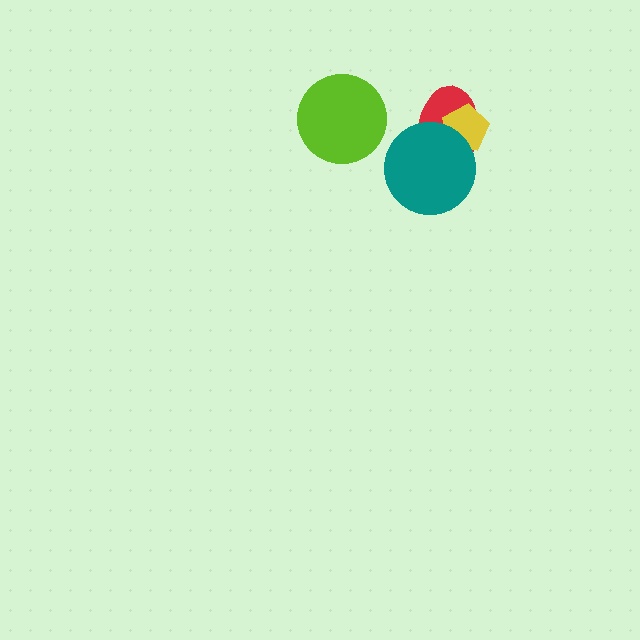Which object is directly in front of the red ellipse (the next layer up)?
The yellow pentagon is directly in front of the red ellipse.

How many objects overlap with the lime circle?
0 objects overlap with the lime circle.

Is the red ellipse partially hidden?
Yes, it is partially covered by another shape.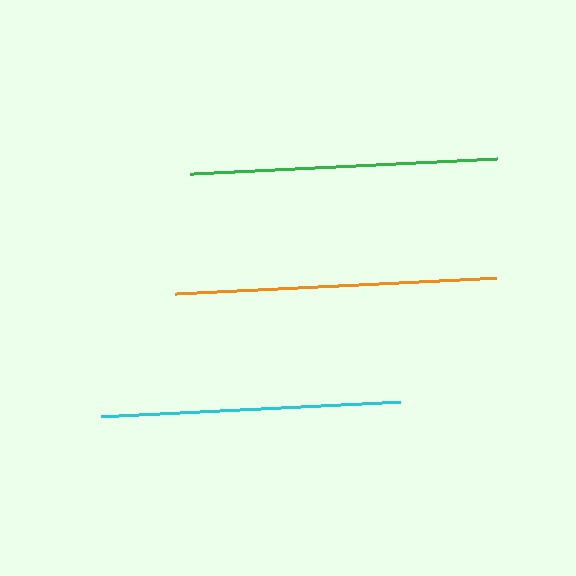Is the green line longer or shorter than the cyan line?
The green line is longer than the cyan line.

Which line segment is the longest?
The orange line is the longest at approximately 321 pixels.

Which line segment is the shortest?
The cyan line is the shortest at approximately 298 pixels.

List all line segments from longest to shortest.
From longest to shortest: orange, green, cyan.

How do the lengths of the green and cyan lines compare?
The green and cyan lines are approximately the same length.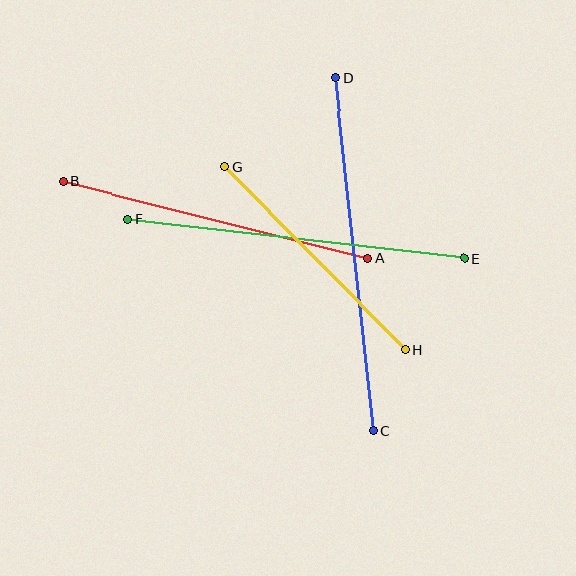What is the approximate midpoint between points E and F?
The midpoint is at approximately (296, 238) pixels.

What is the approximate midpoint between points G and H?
The midpoint is at approximately (315, 258) pixels.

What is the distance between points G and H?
The distance is approximately 257 pixels.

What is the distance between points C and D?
The distance is approximately 355 pixels.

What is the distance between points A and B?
The distance is approximately 314 pixels.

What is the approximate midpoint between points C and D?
The midpoint is at approximately (354, 254) pixels.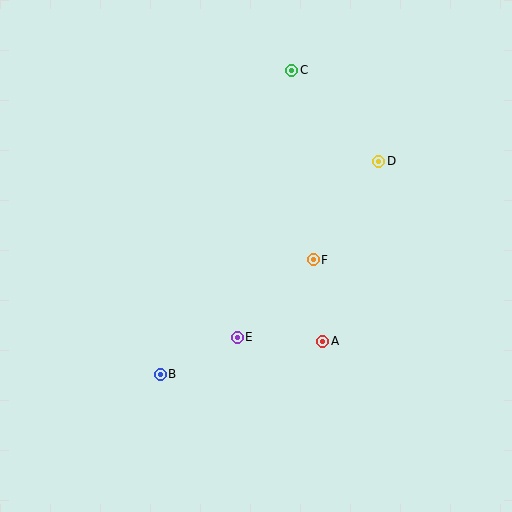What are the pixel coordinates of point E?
Point E is at (237, 337).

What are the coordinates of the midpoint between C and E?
The midpoint between C and E is at (265, 204).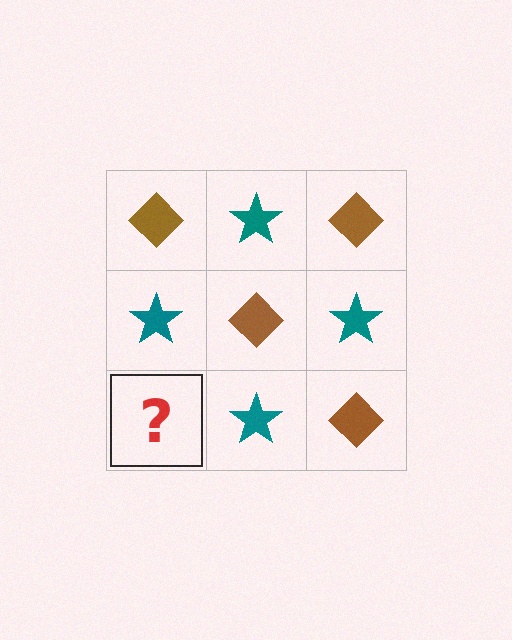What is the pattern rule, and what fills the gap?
The rule is that it alternates brown diamond and teal star in a checkerboard pattern. The gap should be filled with a brown diamond.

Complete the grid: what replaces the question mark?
The question mark should be replaced with a brown diamond.